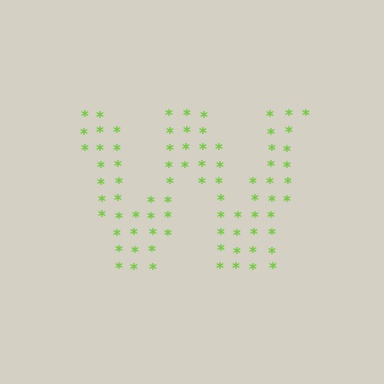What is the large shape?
The large shape is the letter W.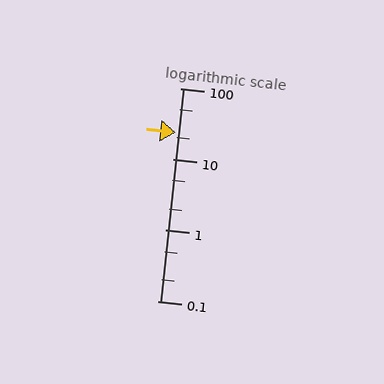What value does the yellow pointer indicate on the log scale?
The pointer indicates approximately 24.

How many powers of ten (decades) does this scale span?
The scale spans 3 decades, from 0.1 to 100.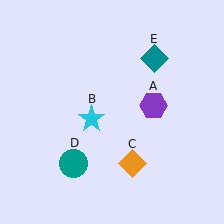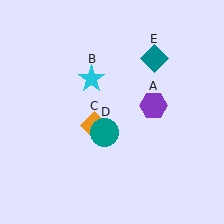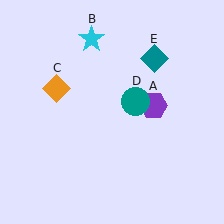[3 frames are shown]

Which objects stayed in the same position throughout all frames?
Purple hexagon (object A) and teal diamond (object E) remained stationary.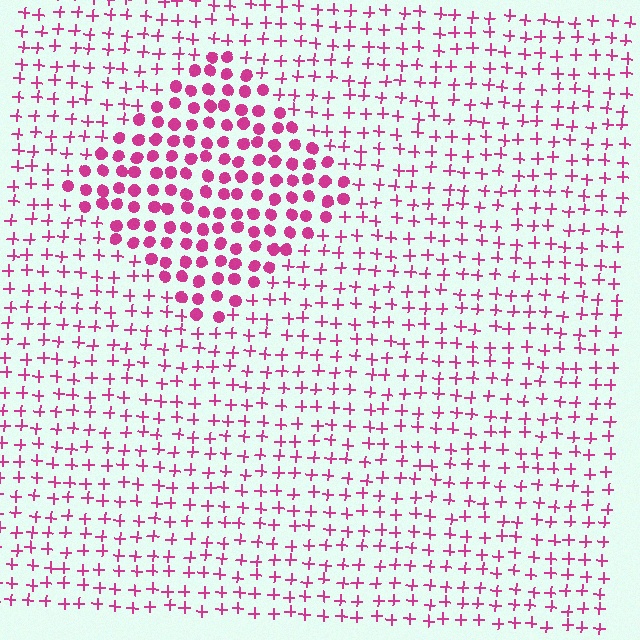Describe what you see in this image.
The image is filled with small magenta elements arranged in a uniform grid. A diamond-shaped region contains circles, while the surrounding area contains plus signs. The boundary is defined purely by the change in element shape.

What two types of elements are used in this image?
The image uses circles inside the diamond region and plus signs outside it.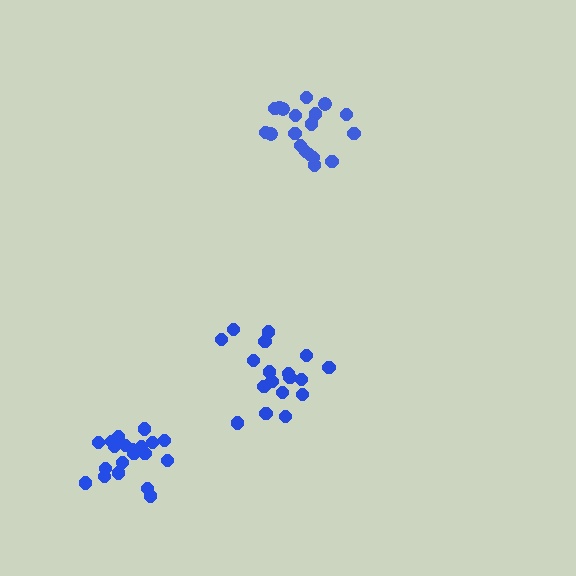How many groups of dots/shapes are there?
There are 3 groups.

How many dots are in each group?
Group 1: 19 dots, Group 2: 20 dots, Group 3: 18 dots (57 total).